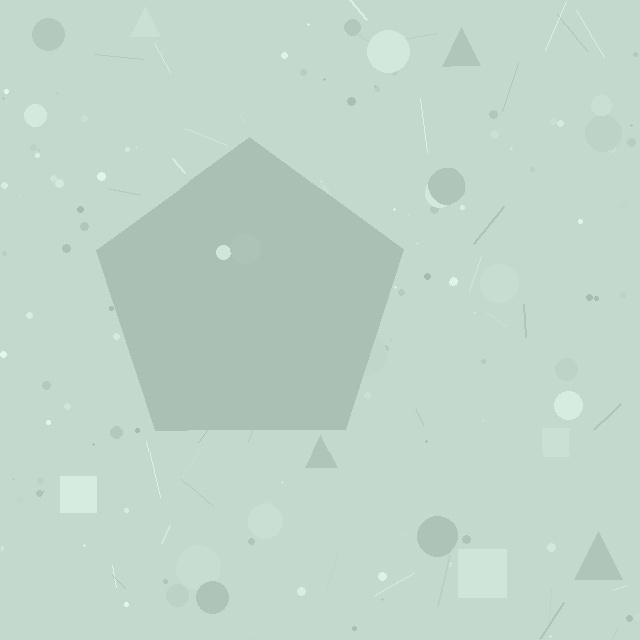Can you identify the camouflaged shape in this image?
The camouflaged shape is a pentagon.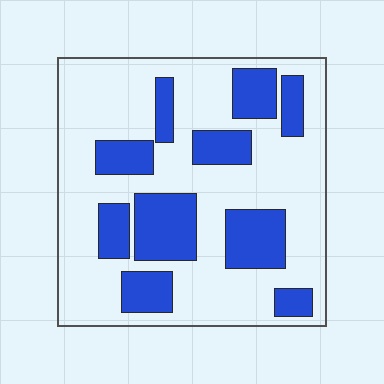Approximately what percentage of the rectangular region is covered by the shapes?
Approximately 30%.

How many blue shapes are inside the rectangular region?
10.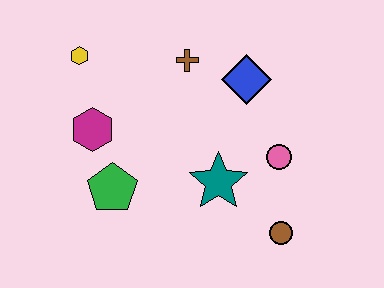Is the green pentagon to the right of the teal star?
No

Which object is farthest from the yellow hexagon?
The brown circle is farthest from the yellow hexagon.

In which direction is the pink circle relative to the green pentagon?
The pink circle is to the right of the green pentagon.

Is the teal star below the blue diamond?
Yes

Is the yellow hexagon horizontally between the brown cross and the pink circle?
No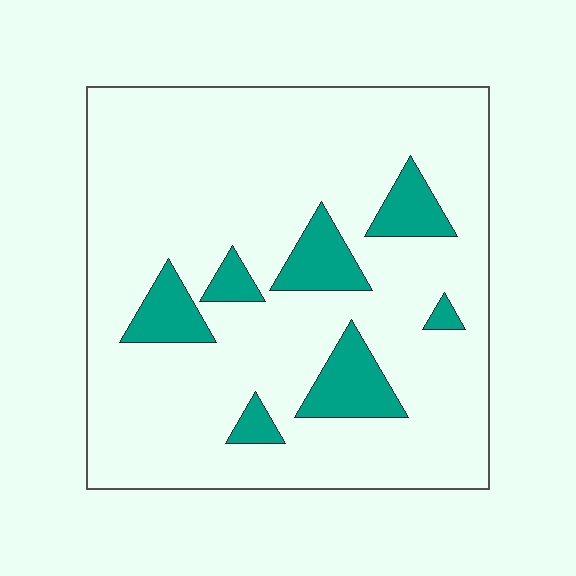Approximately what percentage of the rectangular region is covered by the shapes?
Approximately 15%.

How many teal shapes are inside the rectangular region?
7.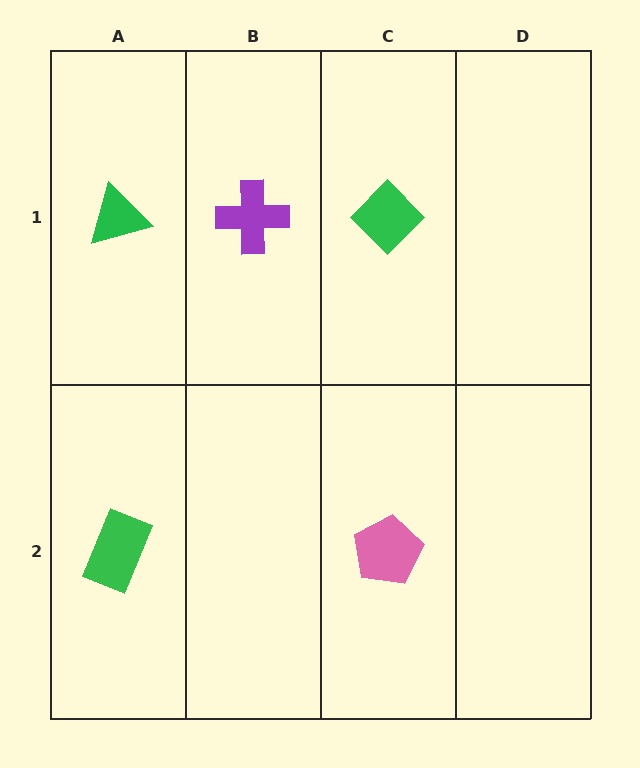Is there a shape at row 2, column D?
No, that cell is empty.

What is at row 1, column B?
A purple cross.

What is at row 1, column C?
A green diamond.